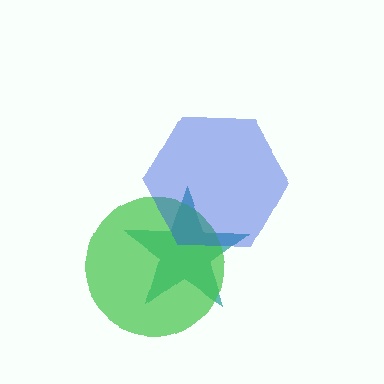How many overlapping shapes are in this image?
There are 3 overlapping shapes in the image.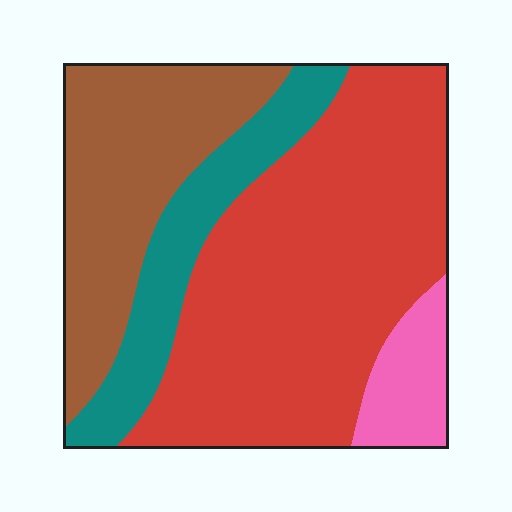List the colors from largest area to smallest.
From largest to smallest: red, brown, teal, pink.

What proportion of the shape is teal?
Teal takes up about one sixth (1/6) of the shape.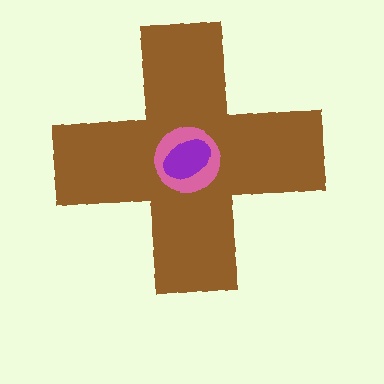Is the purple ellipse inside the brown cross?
Yes.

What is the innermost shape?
The purple ellipse.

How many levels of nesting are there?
3.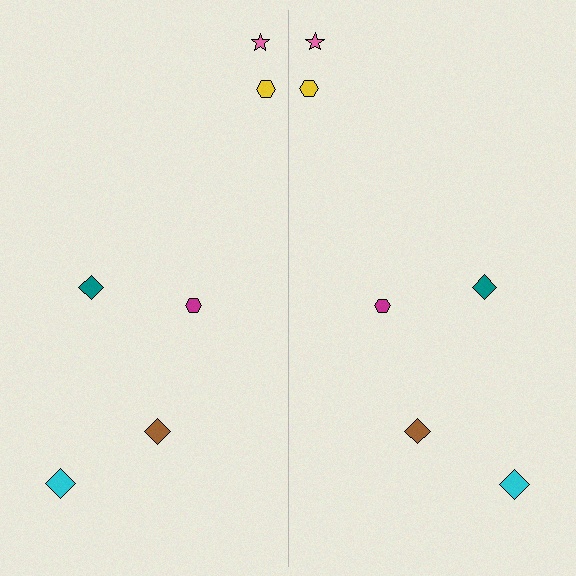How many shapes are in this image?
There are 12 shapes in this image.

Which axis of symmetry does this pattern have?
The pattern has a vertical axis of symmetry running through the center of the image.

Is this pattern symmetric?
Yes, this pattern has bilateral (reflection) symmetry.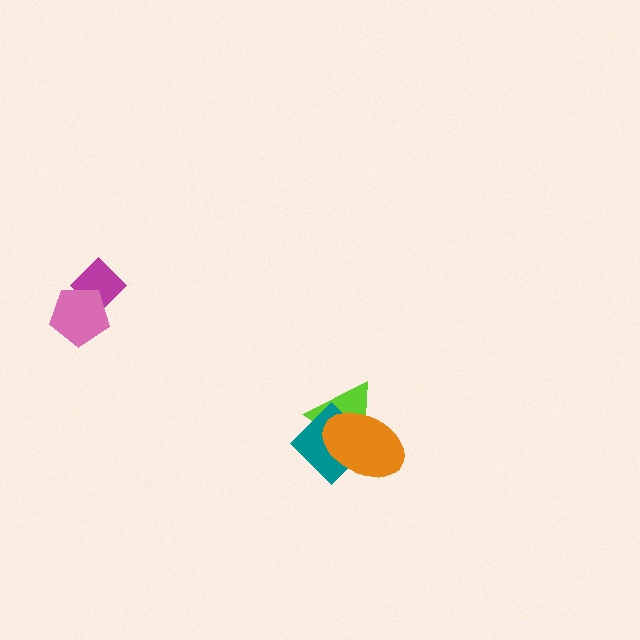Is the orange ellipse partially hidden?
No, no other shape covers it.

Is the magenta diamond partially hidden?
Yes, it is partially covered by another shape.